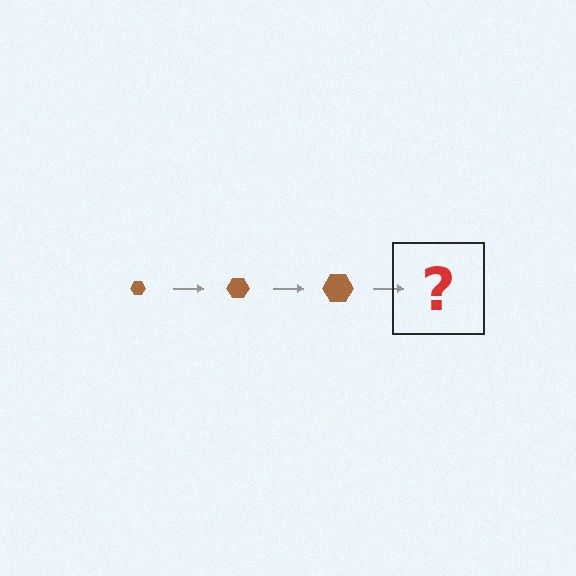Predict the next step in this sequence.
The next step is a brown hexagon, larger than the previous one.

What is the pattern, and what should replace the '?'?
The pattern is that the hexagon gets progressively larger each step. The '?' should be a brown hexagon, larger than the previous one.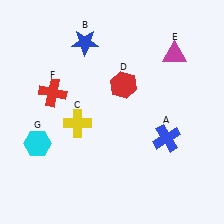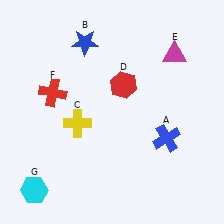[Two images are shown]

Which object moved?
The cyan hexagon (G) moved down.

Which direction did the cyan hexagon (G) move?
The cyan hexagon (G) moved down.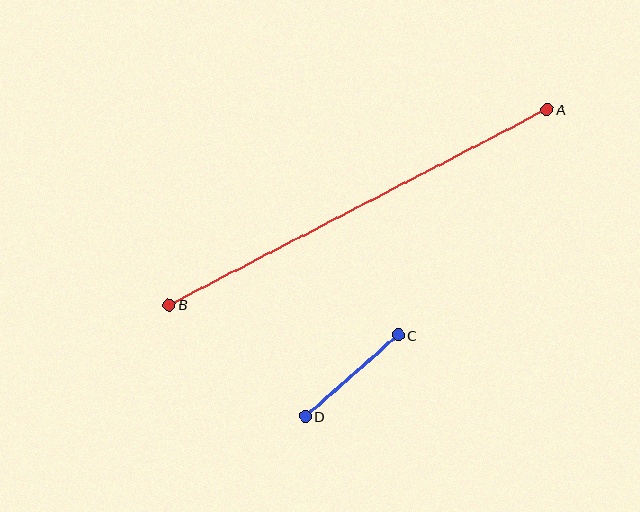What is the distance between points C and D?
The distance is approximately 123 pixels.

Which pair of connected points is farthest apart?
Points A and B are farthest apart.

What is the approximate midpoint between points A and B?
The midpoint is at approximately (358, 207) pixels.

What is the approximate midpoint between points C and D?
The midpoint is at approximately (352, 376) pixels.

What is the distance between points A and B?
The distance is approximately 426 pixels.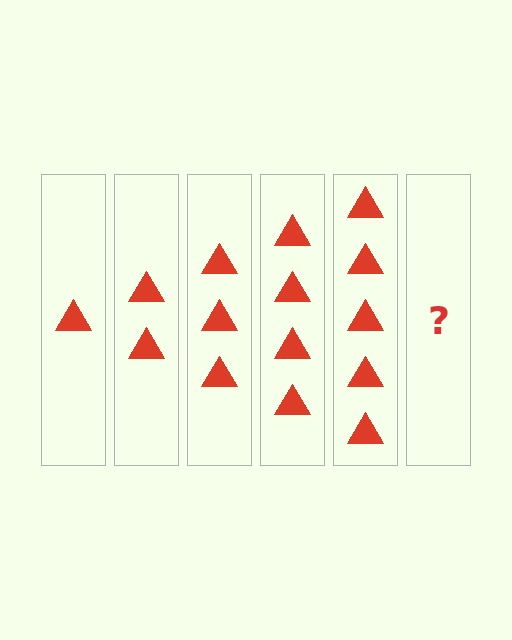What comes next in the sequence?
The next element should be 6 triangles.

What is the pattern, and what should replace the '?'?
The pattern is that each step adds one more triangle. The '?' should be 6 triangles.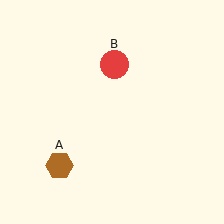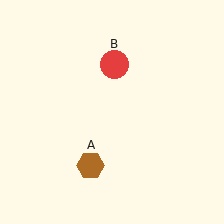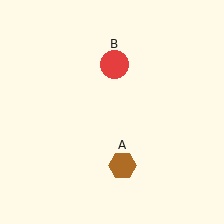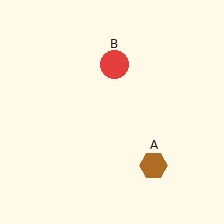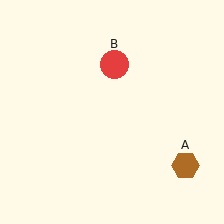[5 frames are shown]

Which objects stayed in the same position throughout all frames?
Red circle (object B) remained stationary.